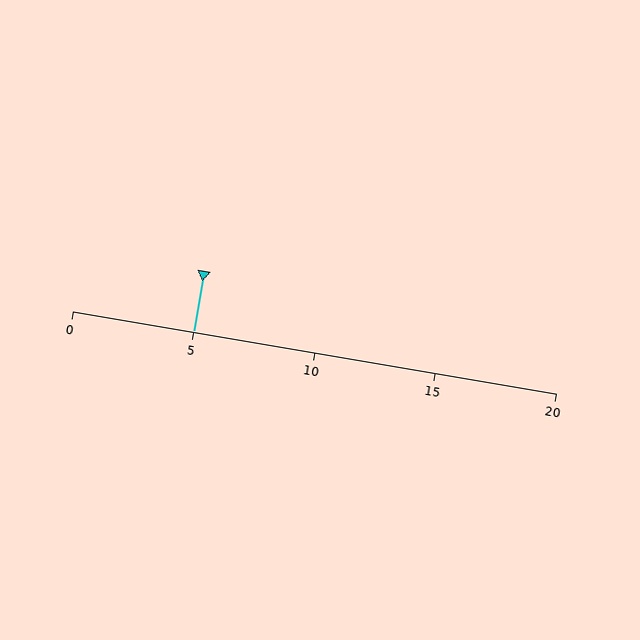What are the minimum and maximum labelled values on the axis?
The axis runs from 0 to 20.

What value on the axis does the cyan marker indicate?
The marker indicates approximately 5.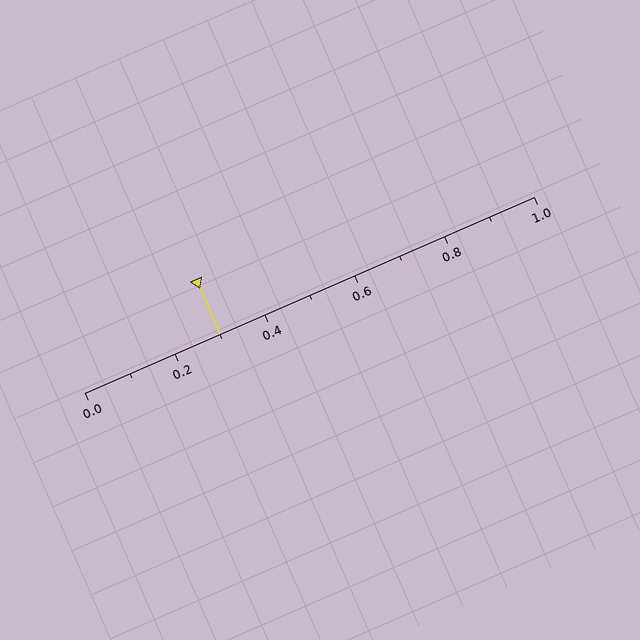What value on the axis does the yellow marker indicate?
The marker indicates approximately 0.3.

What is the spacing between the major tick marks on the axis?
The major ticks are spaced 0.2 apart.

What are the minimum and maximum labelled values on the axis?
The axis runs from 0.0 to 1.0.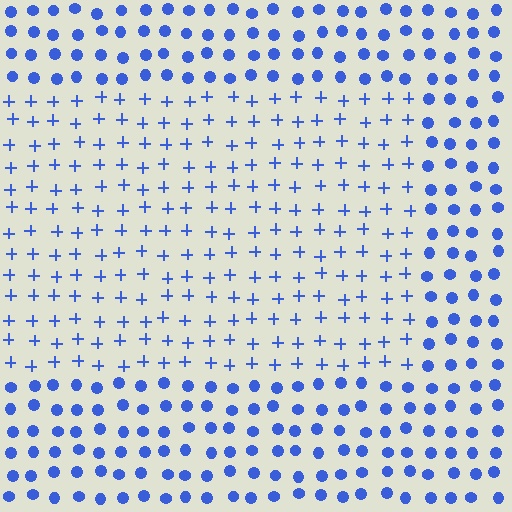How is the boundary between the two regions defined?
The boundary is defined by a change in element shape: plus signs inside vs. circles outside. All elements share the same color and spacing.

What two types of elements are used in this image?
The image uses plus signs inside the rectangle region and circles outside it.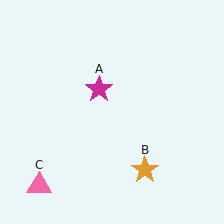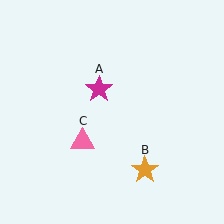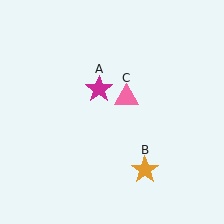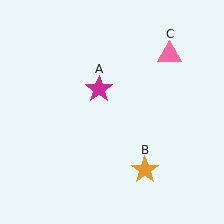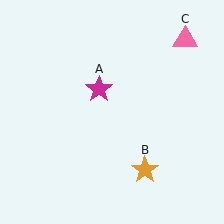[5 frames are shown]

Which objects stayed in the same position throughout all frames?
Magenta star (object A) and orange star (object B) remained stationary.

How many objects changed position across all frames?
1 object changed position: pink triangle (object C).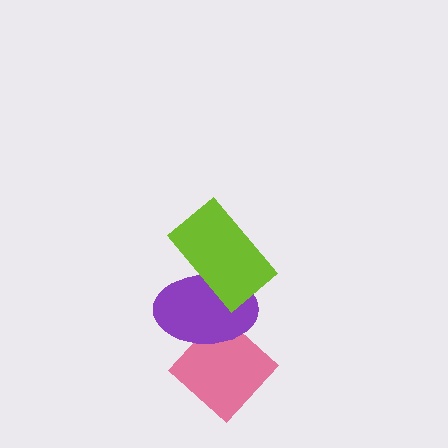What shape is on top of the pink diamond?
The purple ellipse is on top of the pink diamond.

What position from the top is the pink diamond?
The pink diamond is 3rd from the top.